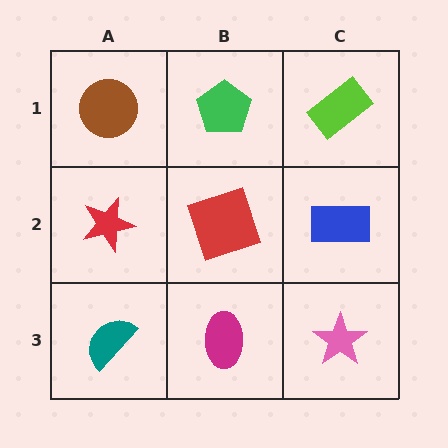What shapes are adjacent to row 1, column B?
A red square (row 2, column B), a brown circle (row 1, column A), a lime rectangle (row 1, column C).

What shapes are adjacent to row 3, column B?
A red square (row 2, column B), a teal semicircle (row 3, column A), a pink star (row 3, column C).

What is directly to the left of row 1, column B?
A brown circle.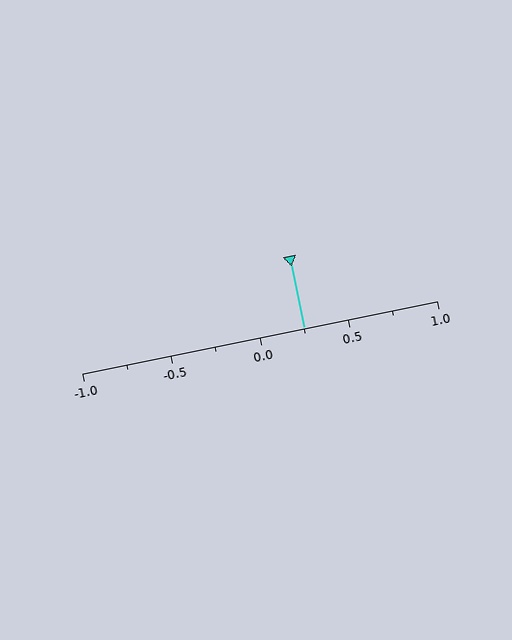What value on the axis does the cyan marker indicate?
The marker indicates approximately 0.25.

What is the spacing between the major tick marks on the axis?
The major ticks are spaced 0.5 apart.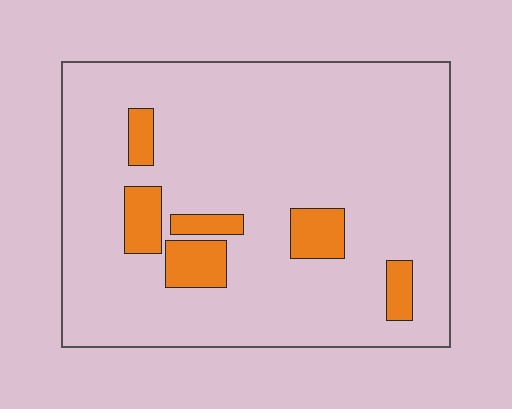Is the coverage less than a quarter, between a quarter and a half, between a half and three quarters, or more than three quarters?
Less than a quarter.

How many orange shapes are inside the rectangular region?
6.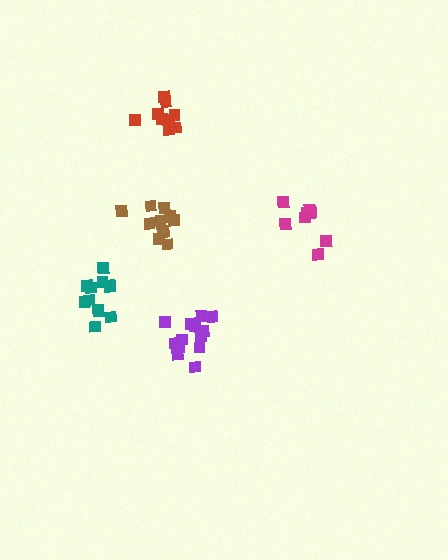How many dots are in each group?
Group 1: 13 dots, Group 2: 8 dots, Group 3: 11 dots, Group 4: 9 dots, Group 5: 12 dots (53 total).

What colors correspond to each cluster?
The clusters are colored: purple, magenta, brown, red, teal.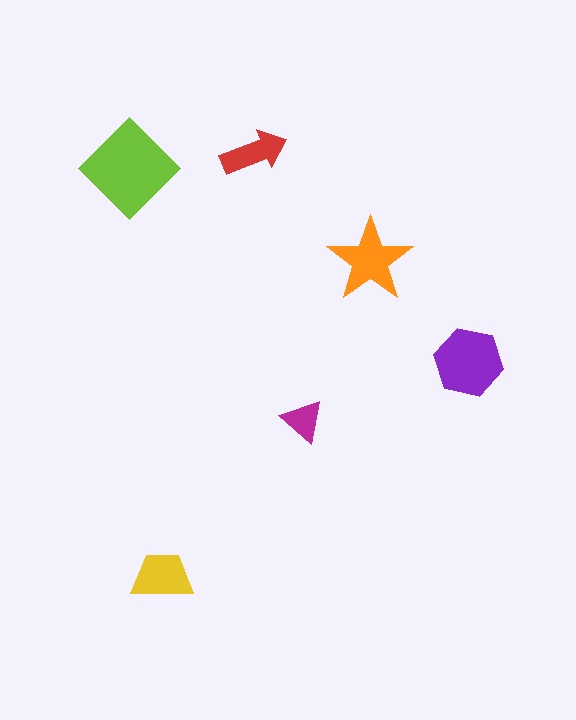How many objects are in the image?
There are 6 objects in the image.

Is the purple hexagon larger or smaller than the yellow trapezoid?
Larger.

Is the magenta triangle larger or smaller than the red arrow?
Smaller.